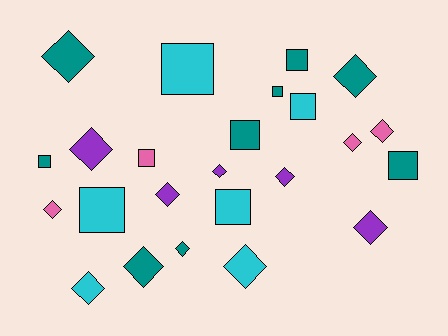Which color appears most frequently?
Teal, with 9 objects.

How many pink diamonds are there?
There are 3 pink diamonds.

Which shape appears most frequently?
Diamond, with 14 objects.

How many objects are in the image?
There are 24 objects.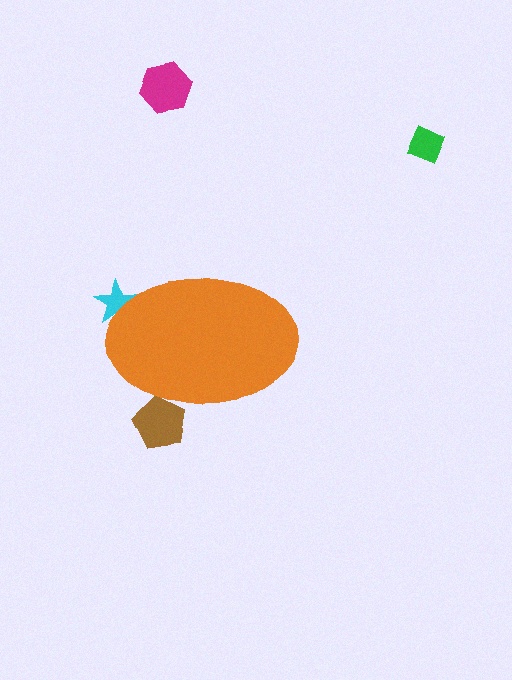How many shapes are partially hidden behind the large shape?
2 shapes are partially hidden.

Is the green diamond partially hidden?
No, the green diamond is fully visible.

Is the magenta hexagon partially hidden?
No, the magenta hexagon is fully visible.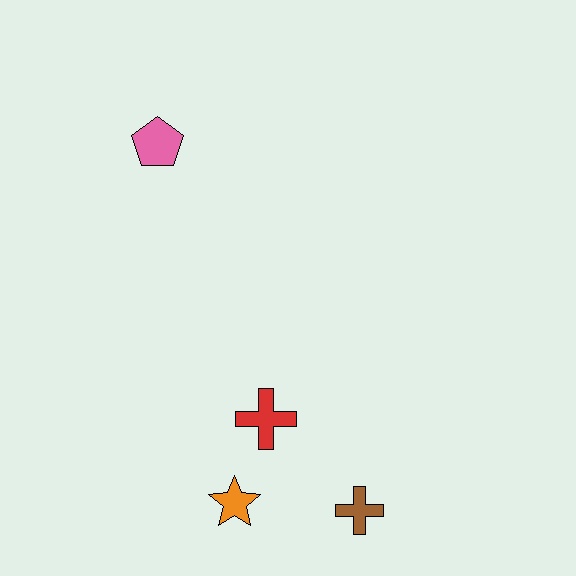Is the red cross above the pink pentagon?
No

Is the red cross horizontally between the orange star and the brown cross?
Yes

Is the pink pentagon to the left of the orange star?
Yes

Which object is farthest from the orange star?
The pink pentagon is farthest from the orange star.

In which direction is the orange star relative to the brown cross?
The orange star is to the left of the brown cross.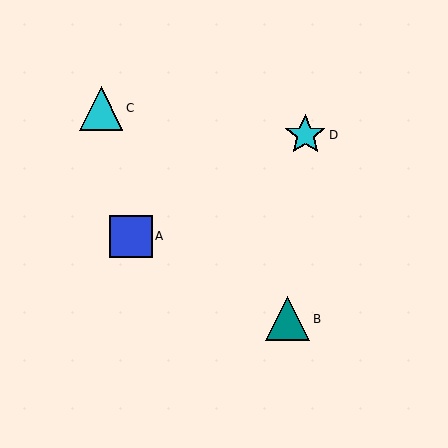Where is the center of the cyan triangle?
The center of the cyan triangle is at (101, 108).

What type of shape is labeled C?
Shape C is a cyan triangle.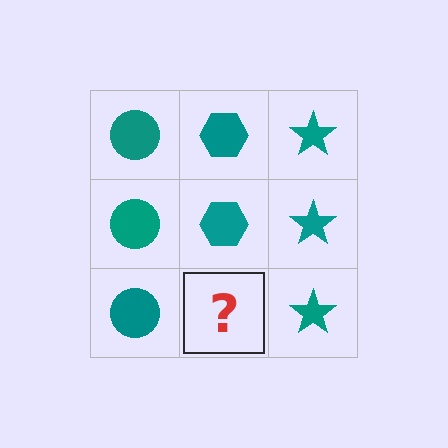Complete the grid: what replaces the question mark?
The question mark should be replaced with a teal hexagon.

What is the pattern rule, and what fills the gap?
The rule is that each column has a consistent shape. The gap should be filled with a teal hexagon.